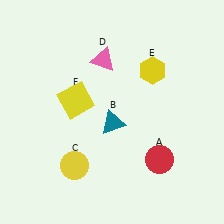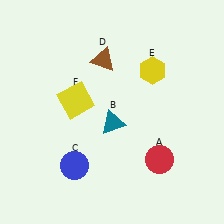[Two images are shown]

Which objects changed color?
C changed from yellow to blue. D changed from pink to brown.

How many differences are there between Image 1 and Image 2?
There are 2 differences between the two images.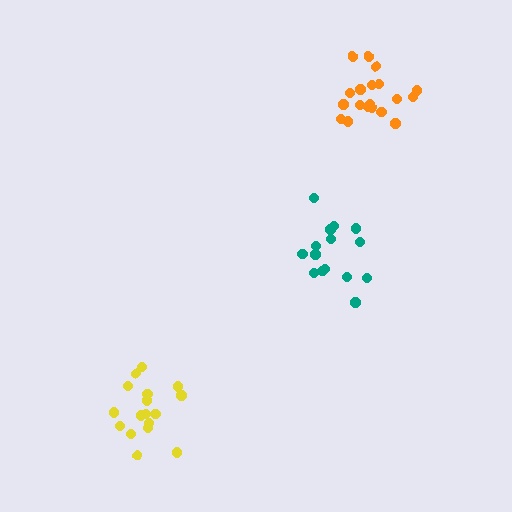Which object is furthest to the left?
The yellow cluster is leftmost.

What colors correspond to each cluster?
The clusters are colored: yellow, teal, orange.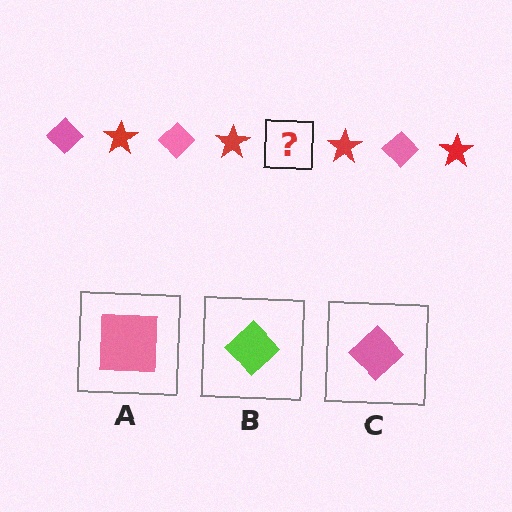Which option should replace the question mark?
Option C.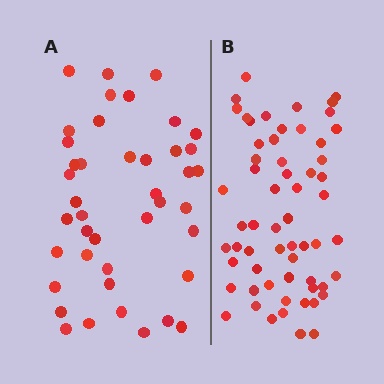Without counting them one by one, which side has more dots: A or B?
Region B (the right region) has more dots.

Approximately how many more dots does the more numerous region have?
Region B has approximately 20 more dots than region A.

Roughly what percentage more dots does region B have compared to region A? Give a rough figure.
About 45% more.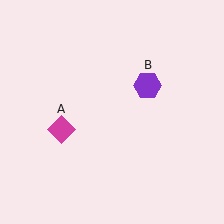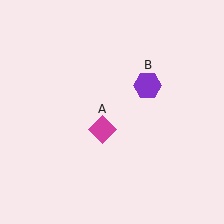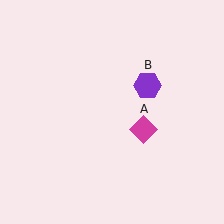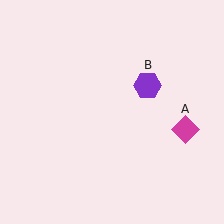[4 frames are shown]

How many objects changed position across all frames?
1 object changed position: magenta diamond (object A).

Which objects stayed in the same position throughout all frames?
Purple hexagon (object B) remained stationary.